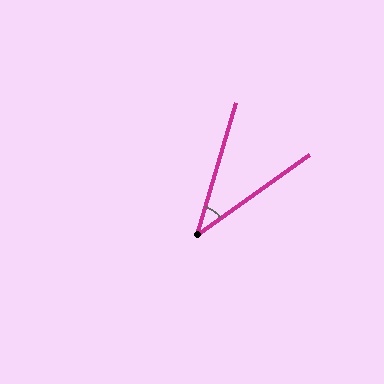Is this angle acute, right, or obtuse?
It is acute.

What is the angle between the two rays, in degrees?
Approximately 38 degrees.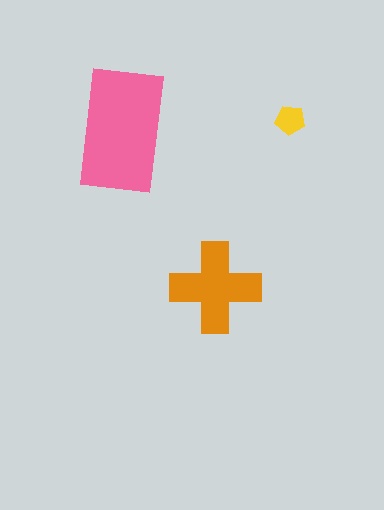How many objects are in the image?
There are 3 objects in the image.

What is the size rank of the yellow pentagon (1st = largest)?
3rd.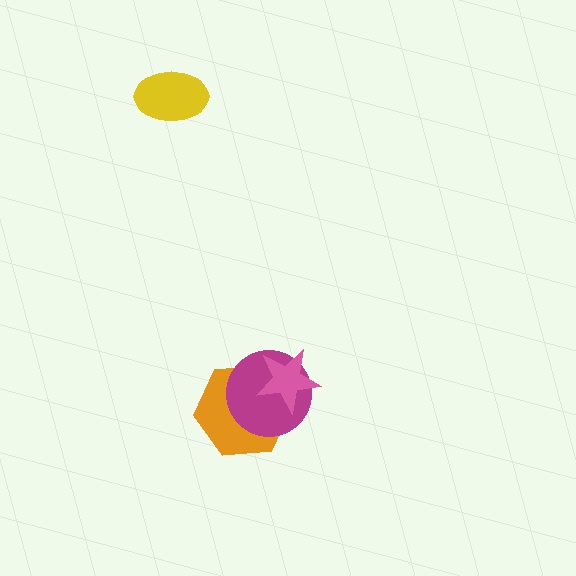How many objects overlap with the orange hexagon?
2 objects overlap with the orange hexagon.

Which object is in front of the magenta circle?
The pink star is in front of the magenta circle.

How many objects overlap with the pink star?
2 objects overlap with the pink star.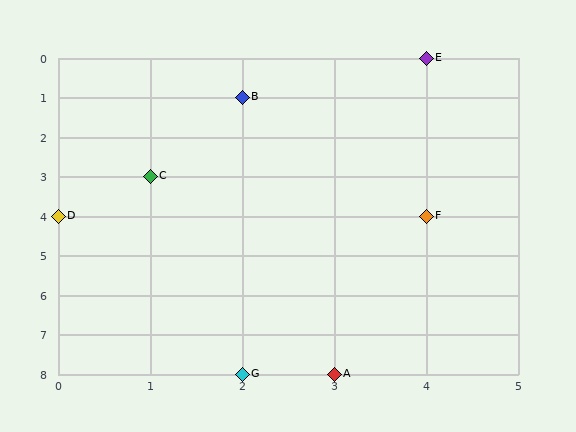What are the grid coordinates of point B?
Point B is at grid coordinates (2, 1).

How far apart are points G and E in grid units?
Points G and E are 2 columns and 8 rows apart (about 8.2 grid units diagonally).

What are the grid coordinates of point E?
Point E is at grid coordinates (4, 0).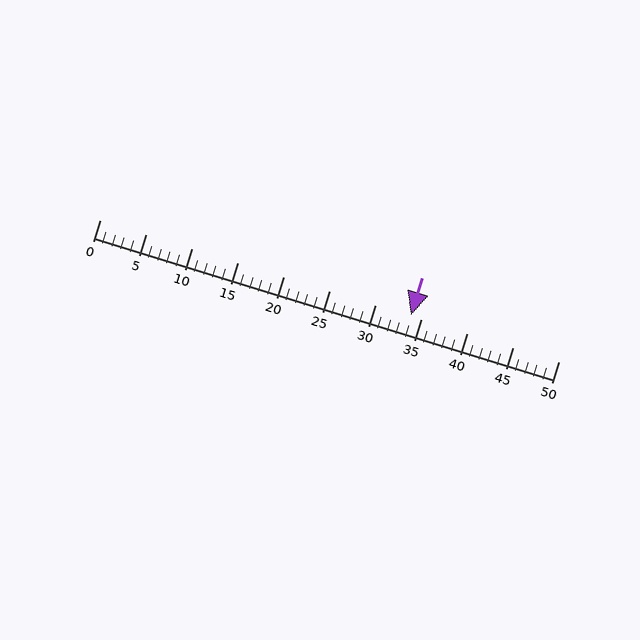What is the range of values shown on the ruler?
The ruler shows values from 0 to 50.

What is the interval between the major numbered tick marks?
The major tick marks are spaced 5 units apart.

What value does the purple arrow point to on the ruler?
The purple arrow points to approximately 34.